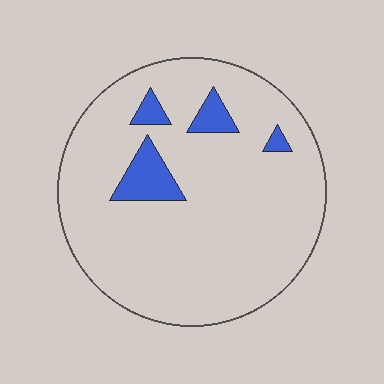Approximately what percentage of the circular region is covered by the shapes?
Approximately 10%.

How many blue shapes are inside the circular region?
4.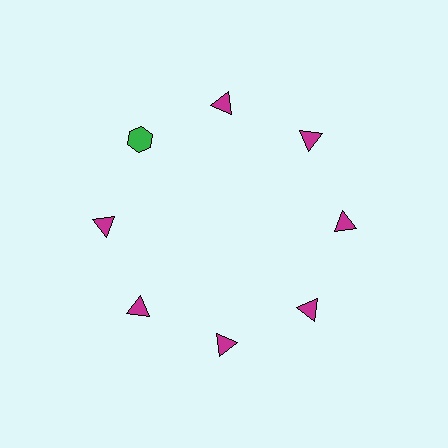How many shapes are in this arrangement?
There are 8 shapes arranged in a ring pattern.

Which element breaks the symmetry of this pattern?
The green hexagon at roughly the 10 o'clock position breaks the symmetry. All other shapes are magenta triangles.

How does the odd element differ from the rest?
It differs in both color (green instead of magenta) and shape (hexagon instead of triangle).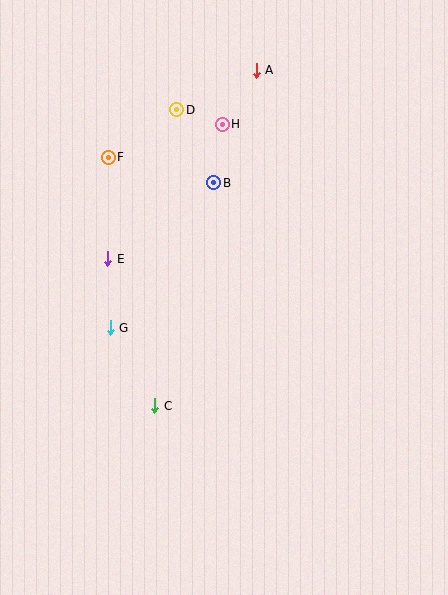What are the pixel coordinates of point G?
Point G is at (110, 328).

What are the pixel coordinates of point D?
Point D is at (177, 110).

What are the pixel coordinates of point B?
Point B is at (214, 183).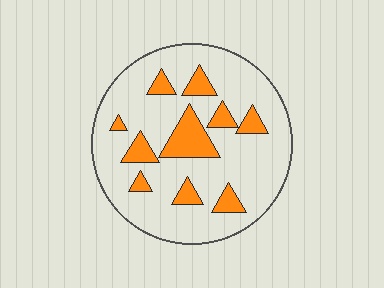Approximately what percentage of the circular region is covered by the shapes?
Approximately 20%.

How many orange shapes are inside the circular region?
10.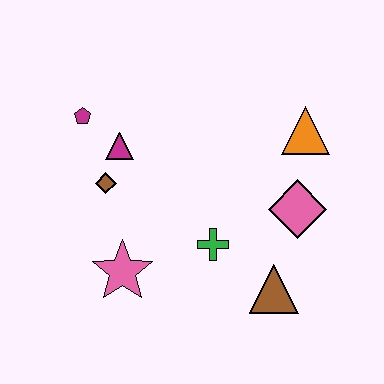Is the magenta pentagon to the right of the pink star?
No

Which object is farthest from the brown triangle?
The magenta pentagon is farthest from the brown triangle.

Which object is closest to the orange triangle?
The pink diamond is closest to the orange triangle.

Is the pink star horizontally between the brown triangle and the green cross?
No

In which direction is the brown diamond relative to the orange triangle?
The brown diamond is to the left of the orange triangle.